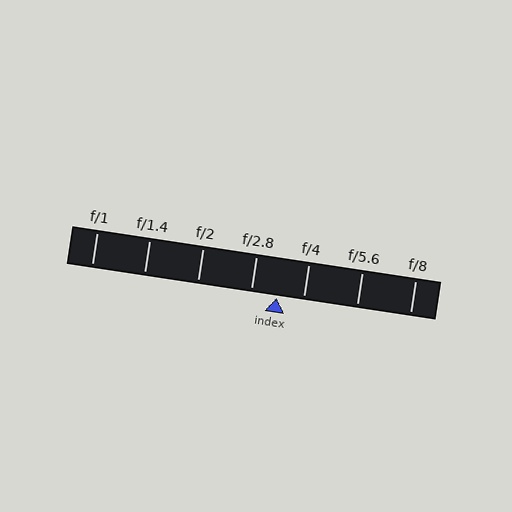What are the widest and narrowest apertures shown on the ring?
The widest aperture shown is f/1 and the narrowest is f/8.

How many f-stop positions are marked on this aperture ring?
There are 7 f-stop positions marked.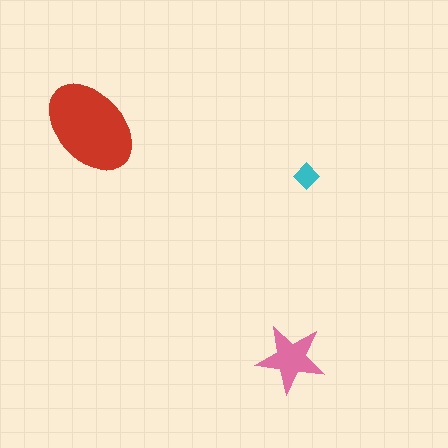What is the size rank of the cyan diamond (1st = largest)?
3rd.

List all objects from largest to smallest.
The red ellipse, the pink star, the cyan diamond.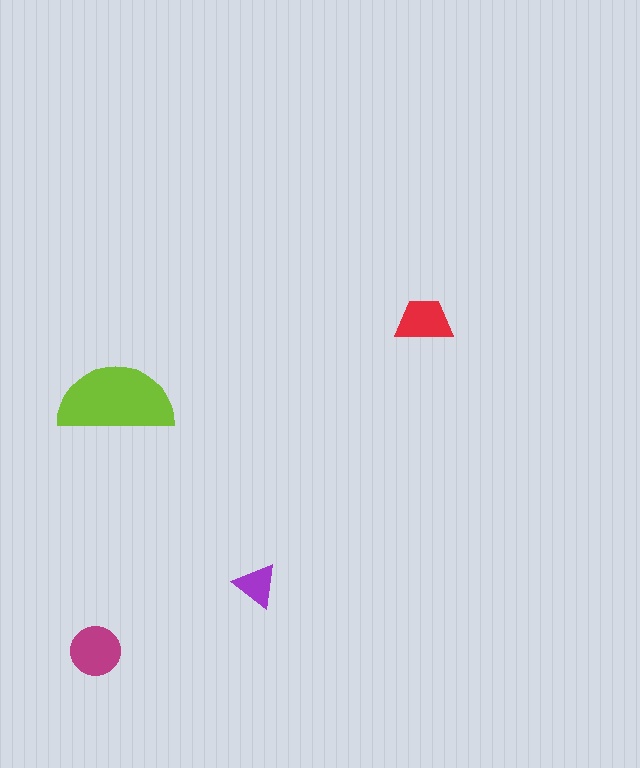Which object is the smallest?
The purple triangle.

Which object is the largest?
The lime semicircle.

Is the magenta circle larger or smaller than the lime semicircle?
Smaller.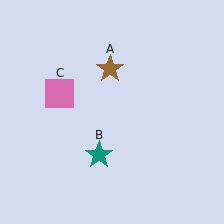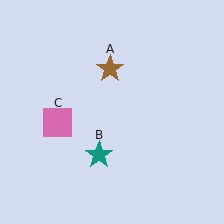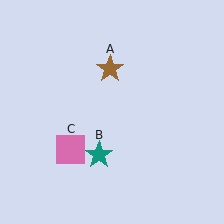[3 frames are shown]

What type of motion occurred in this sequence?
The pink square (object C) rotated counterclockwise around the center of the scene.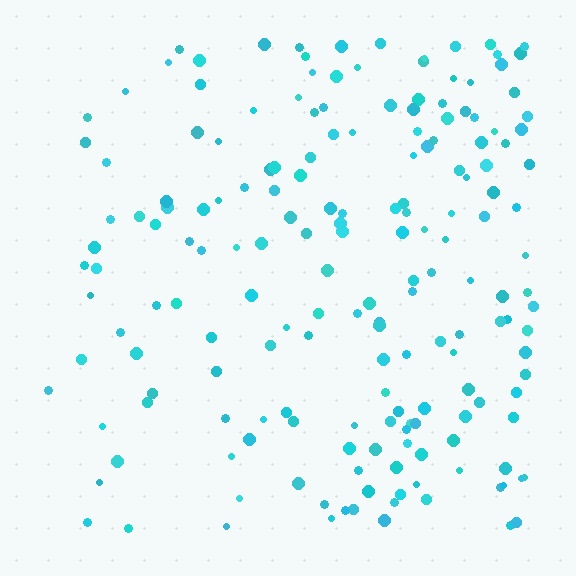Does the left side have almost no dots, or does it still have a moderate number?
Still a moderate number, just noticeably fewer than the right.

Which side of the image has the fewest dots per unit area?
The left.